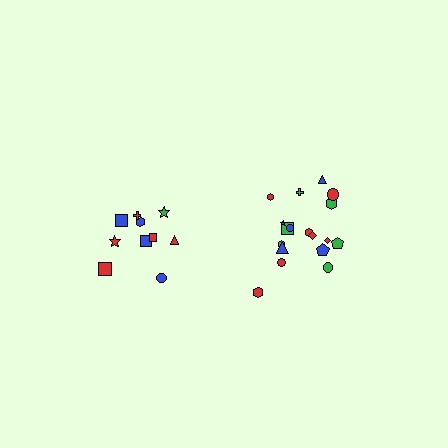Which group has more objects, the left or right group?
The right group.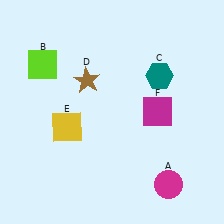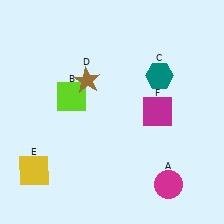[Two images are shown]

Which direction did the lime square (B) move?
The lime square (B) moved down.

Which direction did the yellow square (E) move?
The yellow square (E) moved down.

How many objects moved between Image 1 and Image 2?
2 objects moved between the two images.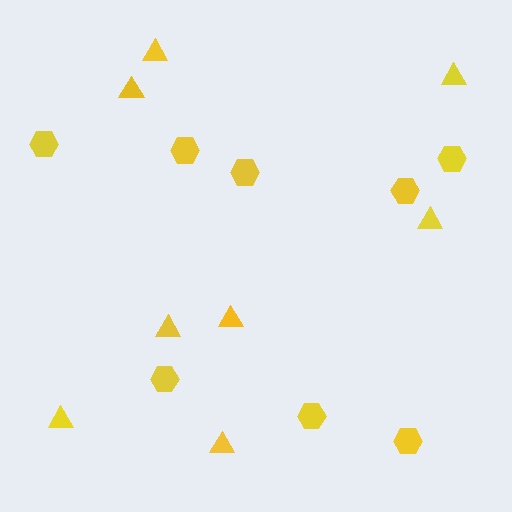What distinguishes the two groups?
There are 2 groups: one group of triangles (8) and one group of hexagons (8).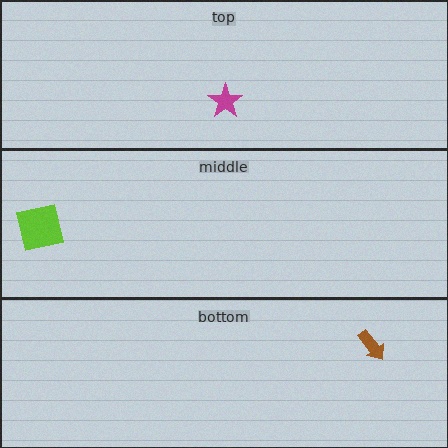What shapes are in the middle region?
The lime square.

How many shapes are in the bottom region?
1.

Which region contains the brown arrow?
The bottom region.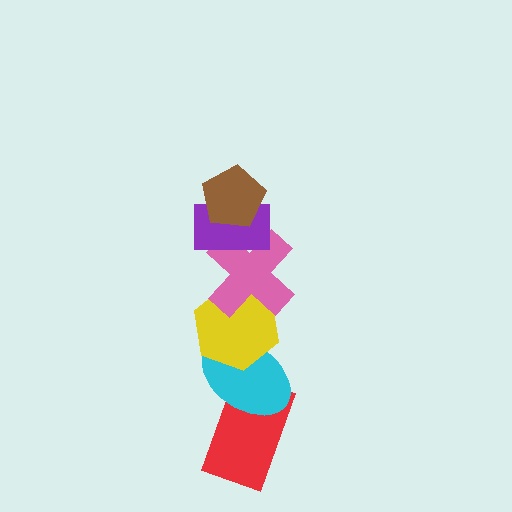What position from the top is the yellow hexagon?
The yellow hexagon is 4th from the top.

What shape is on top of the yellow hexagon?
The pink cross is on top of the yellow hexagon.